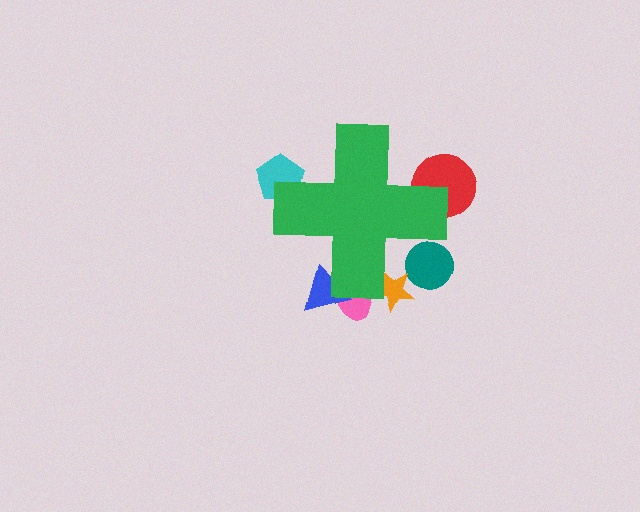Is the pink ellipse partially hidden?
Yes, the pink ellipse is partially hidden behind the green cross.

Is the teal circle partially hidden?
Yes, the teal circle is partially hidden behind the green cross.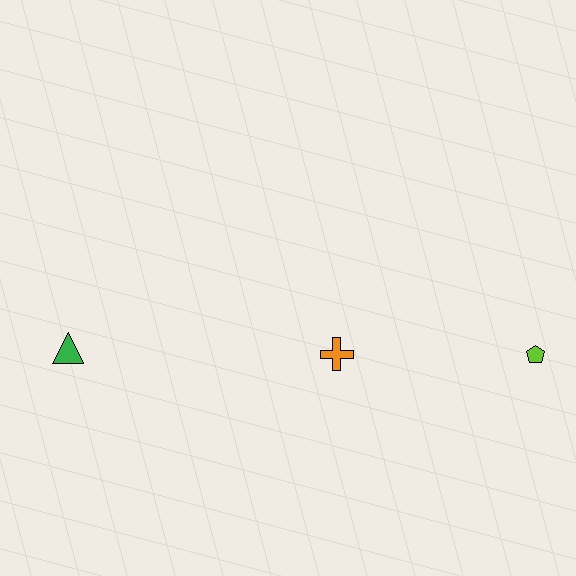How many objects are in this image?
There are 3 objects.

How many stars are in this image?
There are no stars.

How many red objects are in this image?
There are no red objects.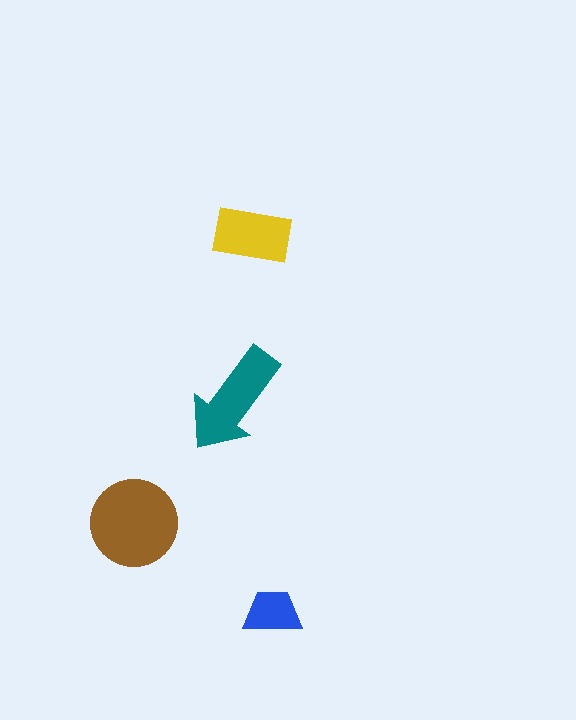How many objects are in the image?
There are 4 objects in the image.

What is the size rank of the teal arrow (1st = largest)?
2nd.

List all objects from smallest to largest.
The blue trapezoid, the yellow rectangle, the teal arrow, the brown circle.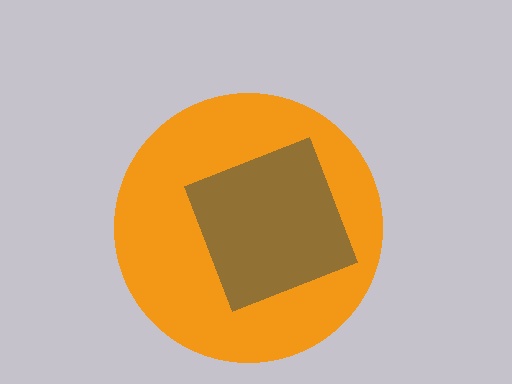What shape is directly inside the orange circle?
The brown diamond.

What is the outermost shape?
The orange circle.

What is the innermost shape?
The brown diamond.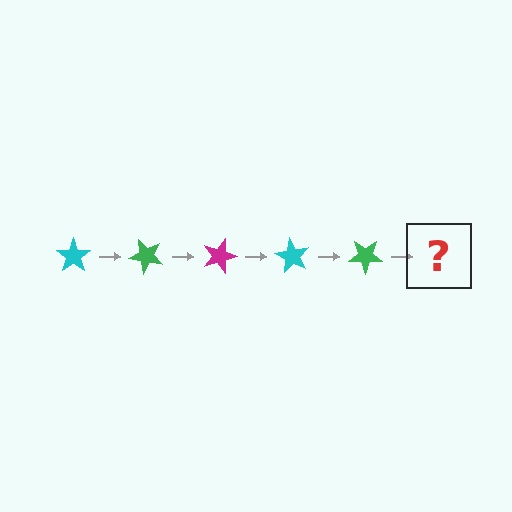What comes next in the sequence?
The next element should be a magenta star, rotated 225 degrees from the start.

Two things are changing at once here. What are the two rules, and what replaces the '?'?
The two rules are that it rotates 45 degrees each step and the color cycles through cyan, green, and magenta. The '?' should be a magenta star, rotated 225 degrees from the start.